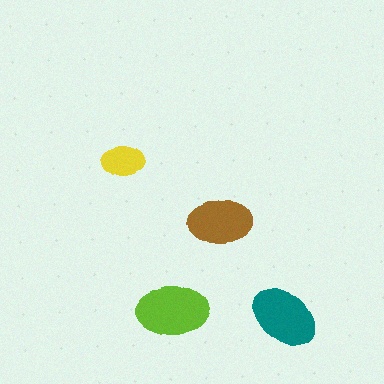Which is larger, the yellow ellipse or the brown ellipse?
The brown one.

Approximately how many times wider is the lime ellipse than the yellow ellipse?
About 1.5 times wider.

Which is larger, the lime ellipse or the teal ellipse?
The lime one.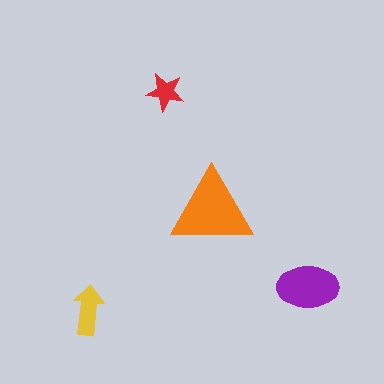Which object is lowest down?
The yellow arrow is bottommost.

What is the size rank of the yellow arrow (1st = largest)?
3rd.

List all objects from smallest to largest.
The red star, the yellow arrow, the purple ellipse, the orange triangle.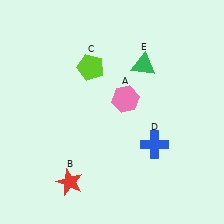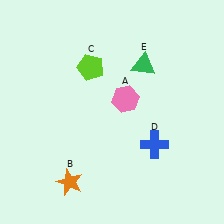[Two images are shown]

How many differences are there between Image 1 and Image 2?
There is 1 difference between the two images.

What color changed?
The star (B) changed from red in Image 1 to orange in Image 2.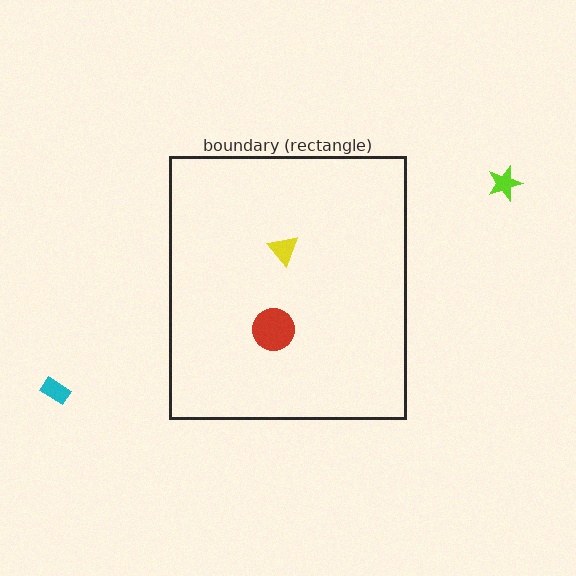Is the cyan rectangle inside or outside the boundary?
Outside.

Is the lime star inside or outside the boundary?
Outside.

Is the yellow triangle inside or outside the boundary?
Inside.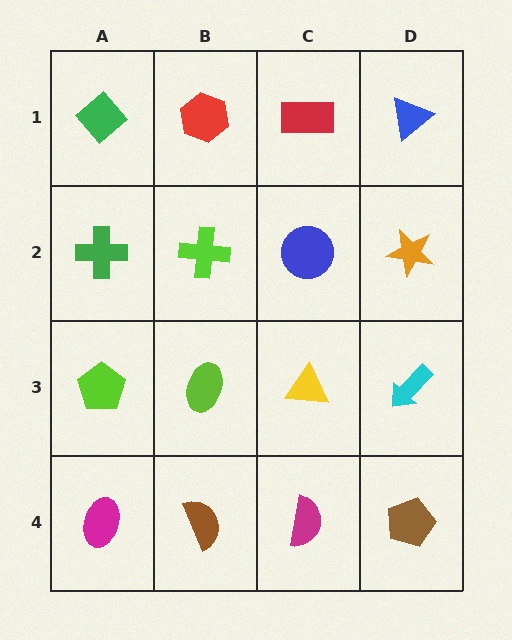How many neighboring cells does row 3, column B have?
4.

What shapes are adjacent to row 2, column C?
A red rectangle (row 1, column C), a yellow triangle (row 3, column C), a lime cross (row 2, column B), an orange star (row 2, column D).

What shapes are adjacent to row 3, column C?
A blue circle (row 2, column C), a magenta semicircle (row 4, column C), a lime ellipse (row 3, column B), a cyan arrow (row 3, column D).